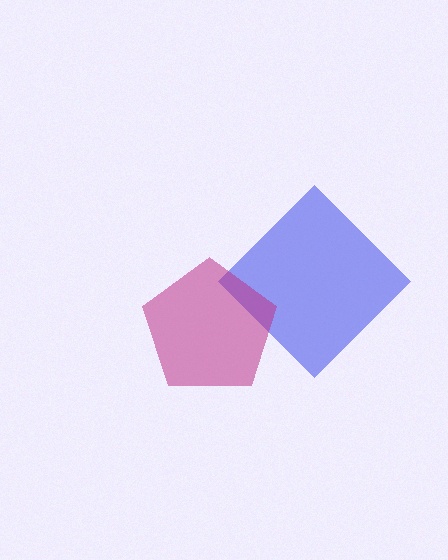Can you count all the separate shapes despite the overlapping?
Yes, there are 2 separate shapes.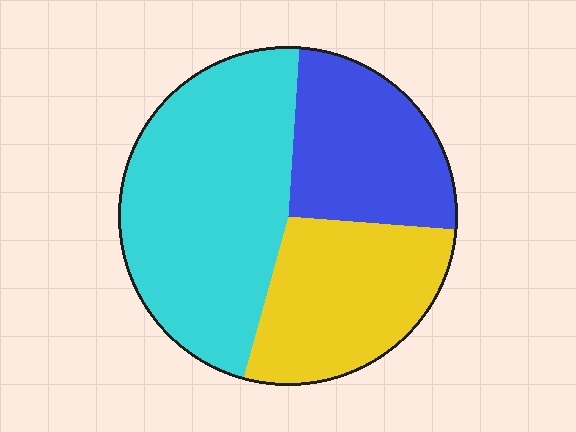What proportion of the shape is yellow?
Yellow covers roughly 30% of the shape.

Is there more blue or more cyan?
Cyan.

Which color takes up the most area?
Cyan, at roughly 45%.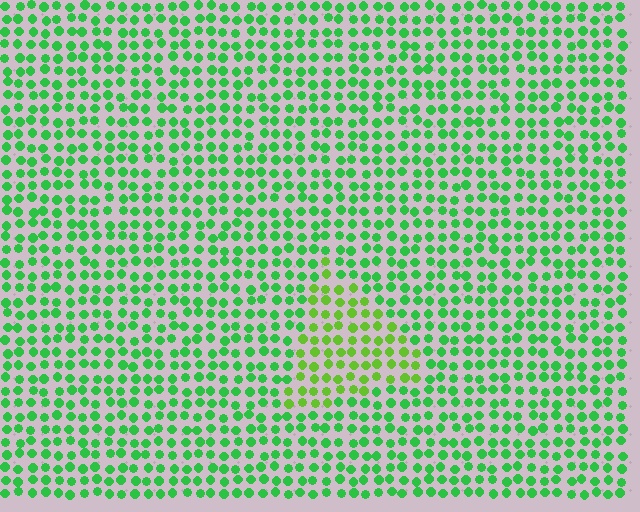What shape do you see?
I see a triangle.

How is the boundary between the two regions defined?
The boundary is defined purely by a slight shift in hue (about 32 degrees). Spacing, size, and orientation are identical on both sides.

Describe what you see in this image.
The image is filled with small green elements in a uniform arrangement. A triangle-shaped region is visible where the elements are tinted to a slightly different hue, forming a subtle color boundary.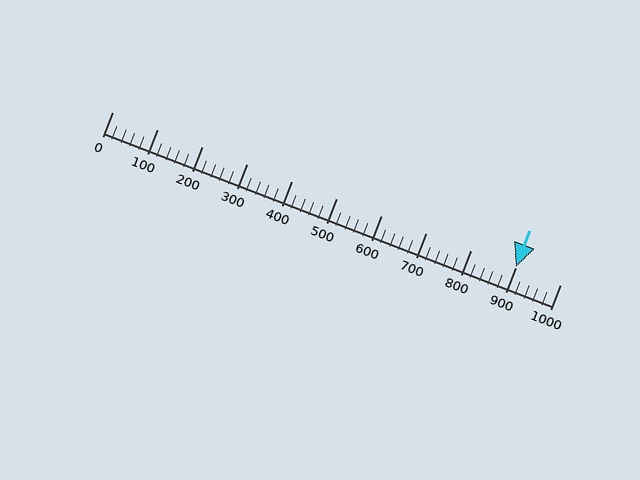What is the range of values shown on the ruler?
The ruler shows values from 0 to 1000.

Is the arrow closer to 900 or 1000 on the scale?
The arrow is closer to 900.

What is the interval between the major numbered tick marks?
The major tick marks are spaced 100 units apart.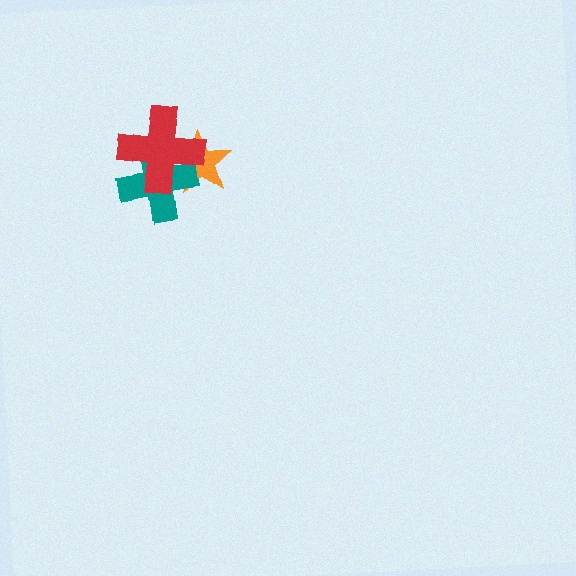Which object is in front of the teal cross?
The red cross is in front of the teal cross.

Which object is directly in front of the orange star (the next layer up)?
The teal cross is directly in front of the orange star.